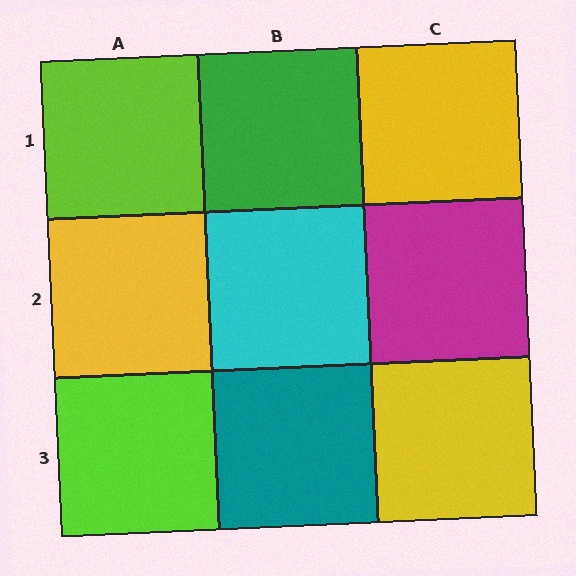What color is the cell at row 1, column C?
Yellow.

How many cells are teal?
1 cell is teal.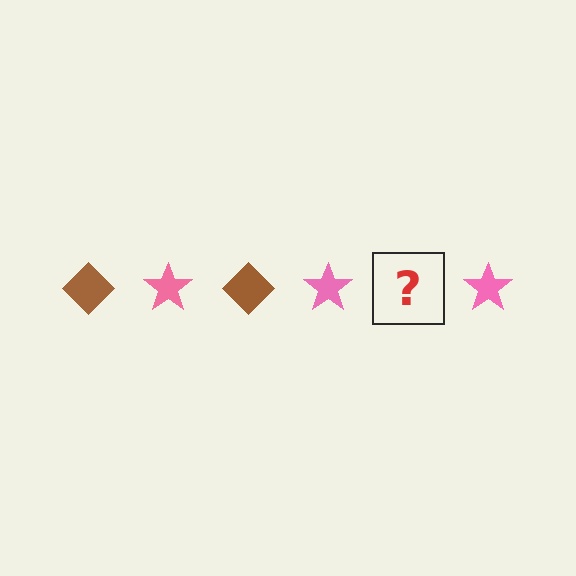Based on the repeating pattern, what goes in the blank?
The blank should be a brown diamond.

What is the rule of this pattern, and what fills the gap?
The rule is that the pattern alternates between brown diamond and pink star. The gap should be filled with a brown diamond.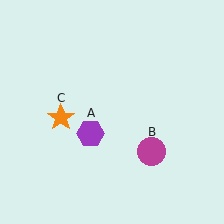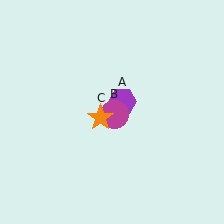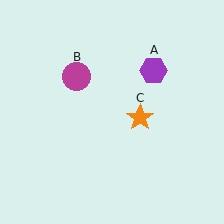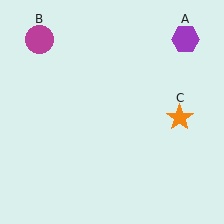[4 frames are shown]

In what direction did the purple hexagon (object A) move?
The purple hexagon (object A) moved up and to the right.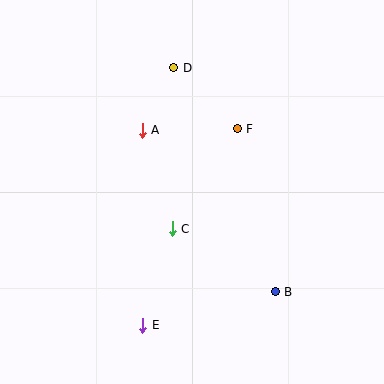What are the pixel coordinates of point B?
Point B is at (275, 292).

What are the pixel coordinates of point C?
Point C is at (172, 229).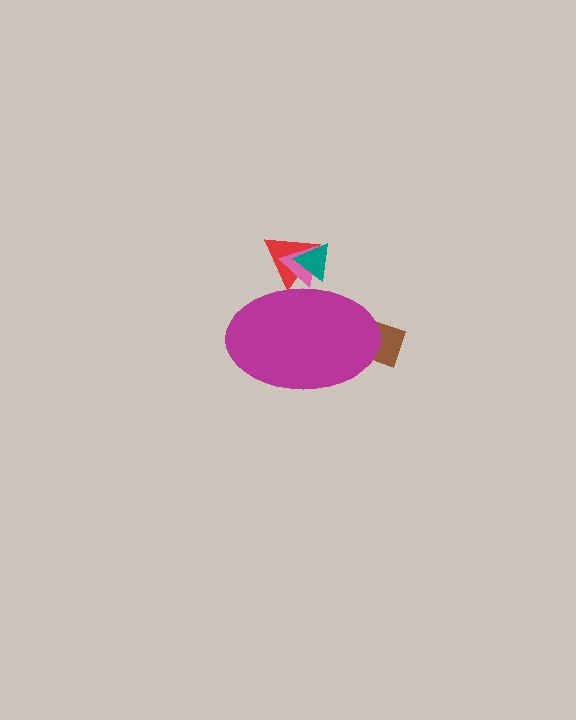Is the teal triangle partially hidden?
Yes, the teal triangle is partially hidden behind the magenta ellipse.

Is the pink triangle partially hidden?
Yes, the pink triangle is partially hidden behind the magenta ellipse.